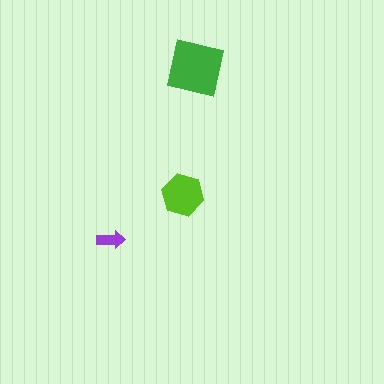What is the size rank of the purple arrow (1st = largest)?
3rd.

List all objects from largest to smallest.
The green square, the lime hexagon, the purple arrow.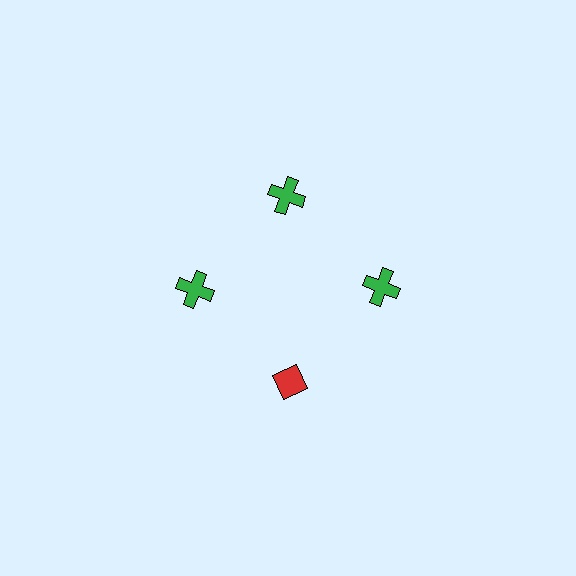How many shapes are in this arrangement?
There are 4 shapes arranged in a ring pattern.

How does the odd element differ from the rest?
It differs in both color (red instead of green) and shape (diamond instead of cross).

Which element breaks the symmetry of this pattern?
The red diamond at roughly the 6 o'clock position breaks the symmetry. All other shapes are green crosses.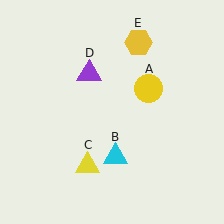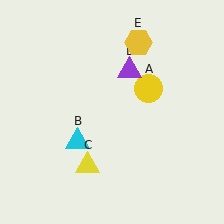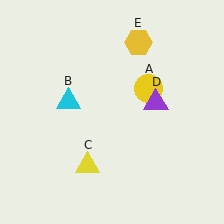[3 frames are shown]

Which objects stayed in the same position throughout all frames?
Yellow circle (object A) and yellow triangle (object C) and yellow hexagon (object E) remained stationary.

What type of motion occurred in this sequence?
The cyan triangle (object B), purple triangle (object D) rotated clockwise around the center of the scene.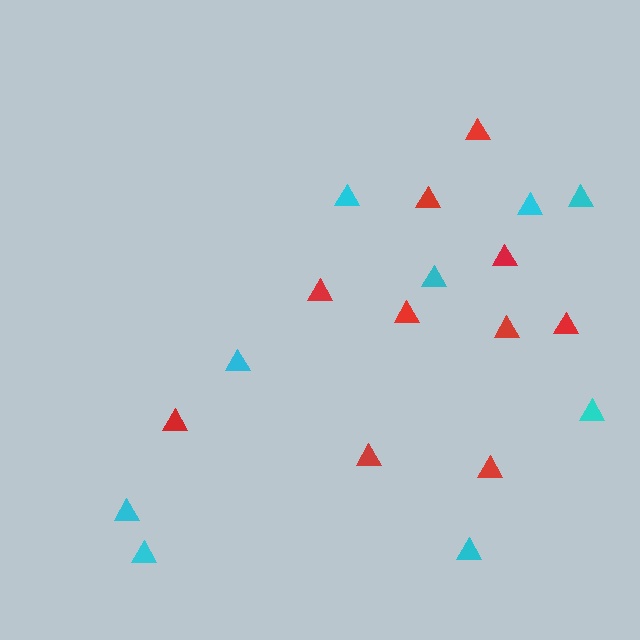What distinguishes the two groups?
There are 2 groups: one group of red triangles (10) and one group of cyan triangles (9).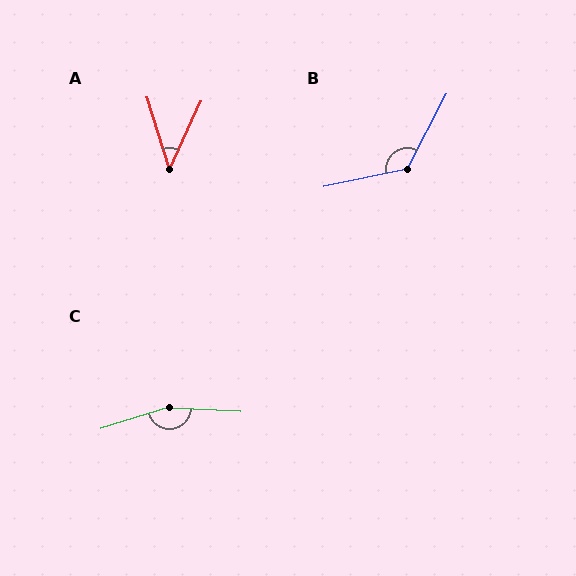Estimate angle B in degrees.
Approximately 129 degrees.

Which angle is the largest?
C, at approximately 159 degrees.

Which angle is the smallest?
A, at approximately 42 degrees.